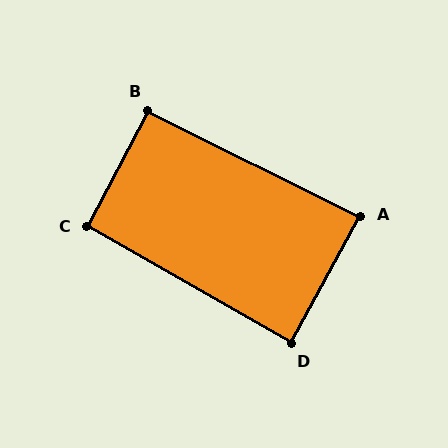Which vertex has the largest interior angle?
C, at approximately 92 degrees.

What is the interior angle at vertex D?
Approximately 89 degrees (approximately right).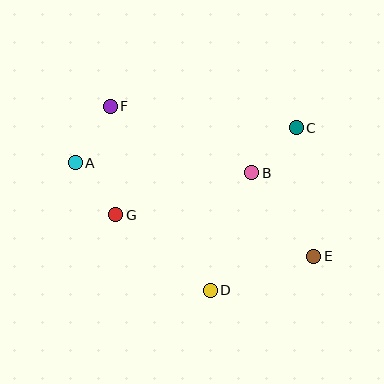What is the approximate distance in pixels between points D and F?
The distance between D and F is approximately 210 pixels.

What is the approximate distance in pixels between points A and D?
The distance between A and D is approximately 186 pixels.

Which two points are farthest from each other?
Points A and E are farthest from each other.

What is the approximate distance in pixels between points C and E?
The distance between C and E is approximately 130 pixels.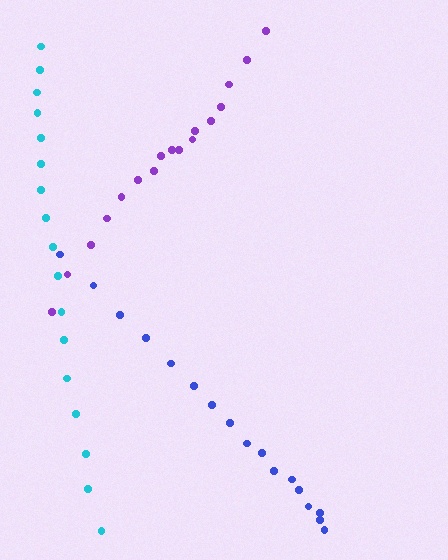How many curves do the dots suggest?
There are 3 distinct paths.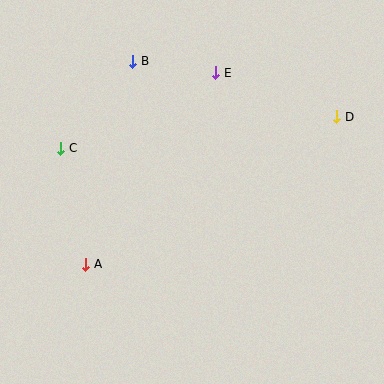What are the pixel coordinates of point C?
Point C is at (60, 148).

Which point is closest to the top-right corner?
Point D is closest to the top-right corner.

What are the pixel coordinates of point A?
Point A is at (86, 264).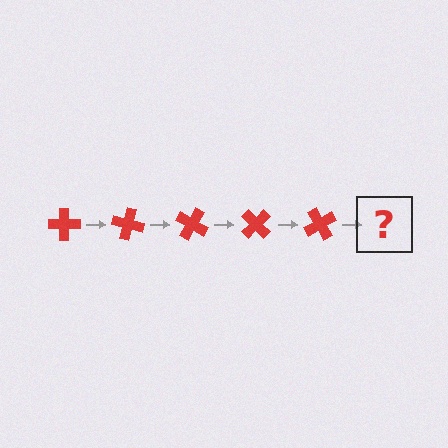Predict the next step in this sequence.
The next step is a red cross rotated 75 degrees.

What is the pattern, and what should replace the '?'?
The pattern is that the cross rotates 15 degrees each step. The '?' should be a red cross rotated 75 degrees.